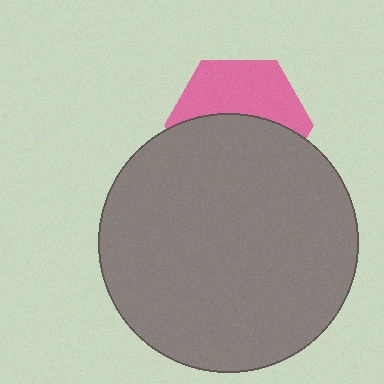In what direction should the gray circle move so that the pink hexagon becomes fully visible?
The gray circle should move down. That is the shortest direction to clear the overlap and leave the pink hexagon fully visible.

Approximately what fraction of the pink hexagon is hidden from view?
Roughly 54% of the pink hexagon is hidden behind the gray circle.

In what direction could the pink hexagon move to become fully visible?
The pink hexagon could move up. That would shift it out from behind the gray circle entirely.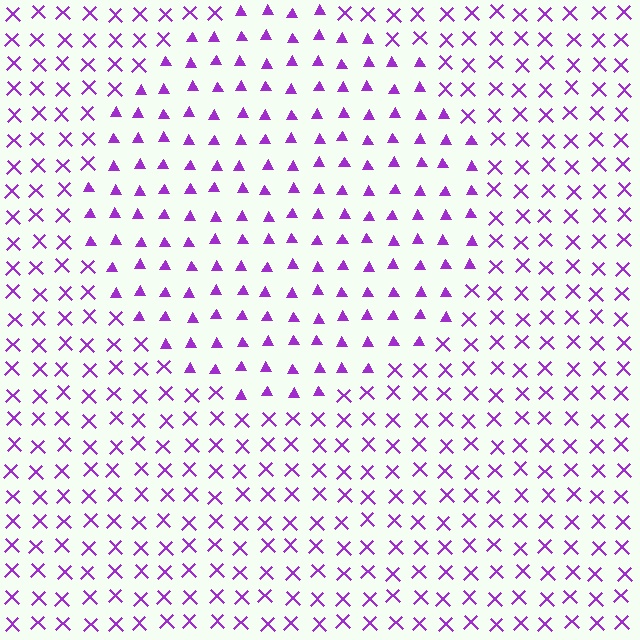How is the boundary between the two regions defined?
The boundary is defined by a change in element shape: triangles inside vs. X marks outside. All elements share the same color and spacing.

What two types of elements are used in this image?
The image uses triangles inside the circle region and X marks outside it.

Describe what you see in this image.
The image is filled with small purple elements arranged in a uniform grid. A circle-shaped region contains triangles, while the surrounding area contains X marks. The boundary is defined purely by the change in element shape.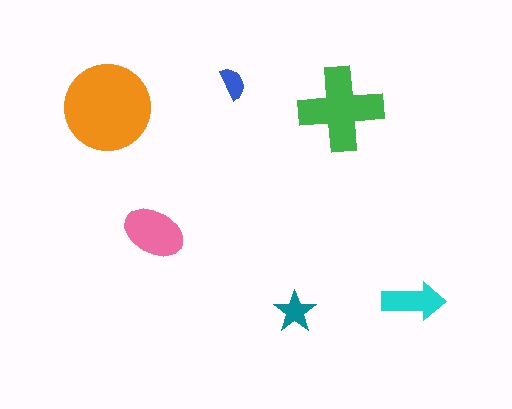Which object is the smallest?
The blue semicircle.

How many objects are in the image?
There are 6 objects in the image.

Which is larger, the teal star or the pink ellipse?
The pink ellipse.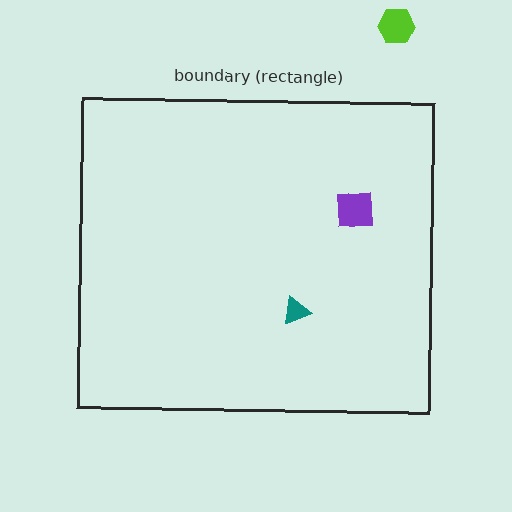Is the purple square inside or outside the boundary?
Inside.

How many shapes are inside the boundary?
2 inside, 1 outside.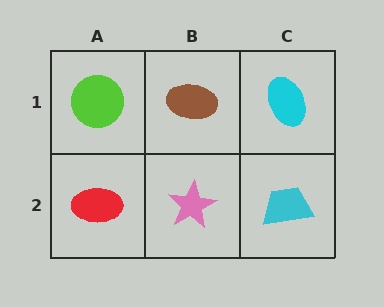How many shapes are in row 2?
3 shapes.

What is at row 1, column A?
A lime circle.